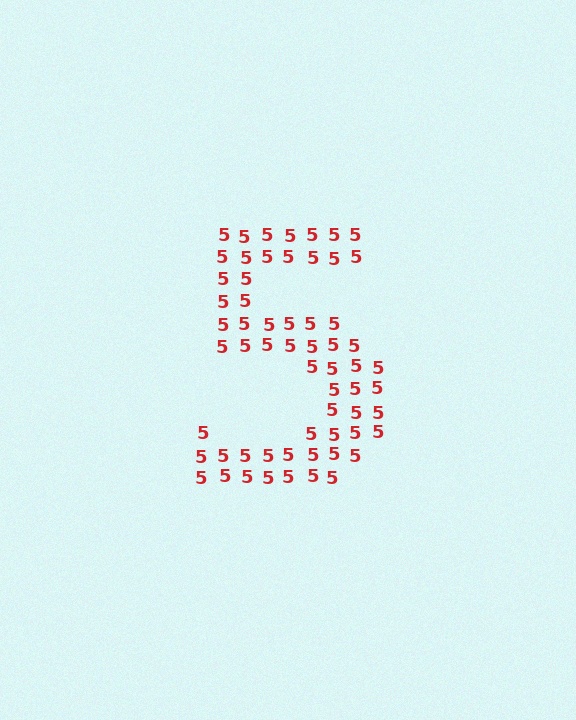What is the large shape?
The large shape is the digit 5.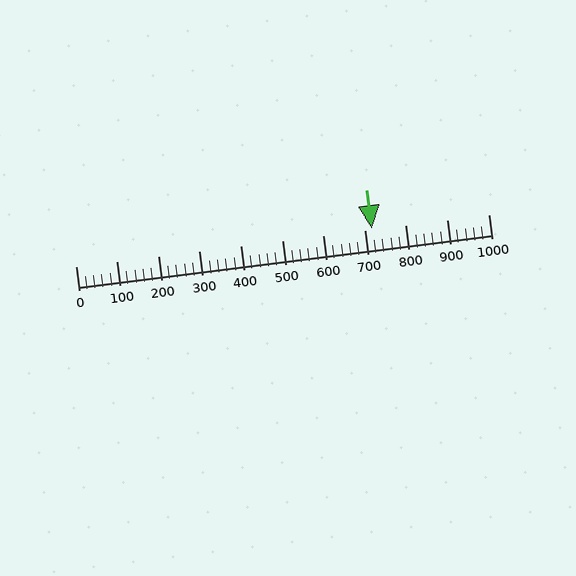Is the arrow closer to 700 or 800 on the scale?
The arrow is closer to 700.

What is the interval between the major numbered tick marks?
The major tick marks are spaced 100 units apart.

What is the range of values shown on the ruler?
The ruler shows values from 0 to 1000.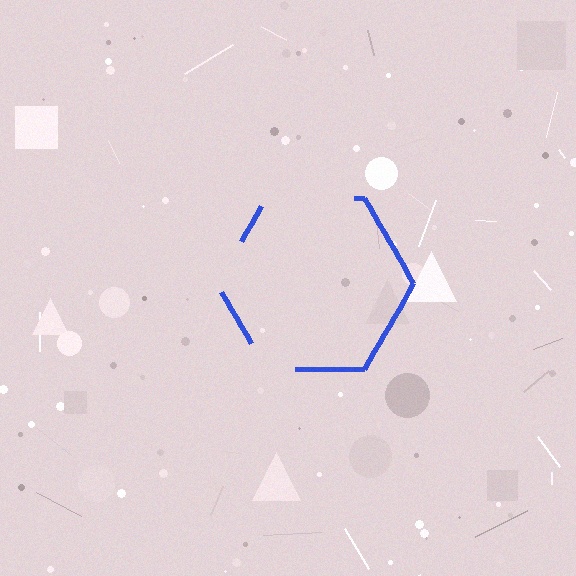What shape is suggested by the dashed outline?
The dashed outline suggests a hexagon.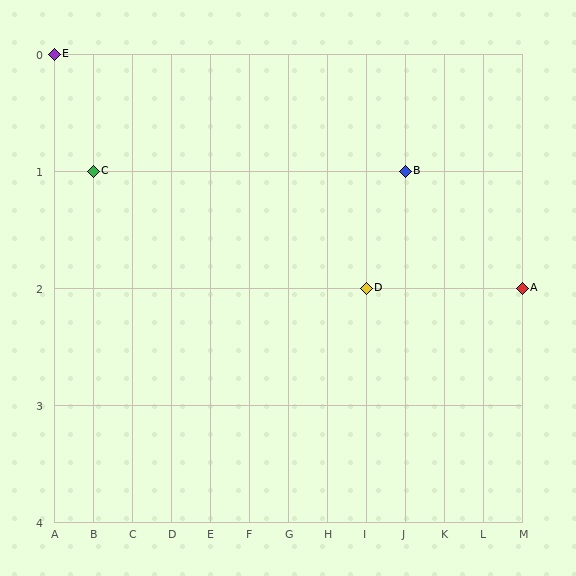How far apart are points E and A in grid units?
Points E and A are 12 columns and 2 rows apart (about 12.2 grid units diagonally).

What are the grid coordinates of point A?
Point A is at grid coordinates (M, 2).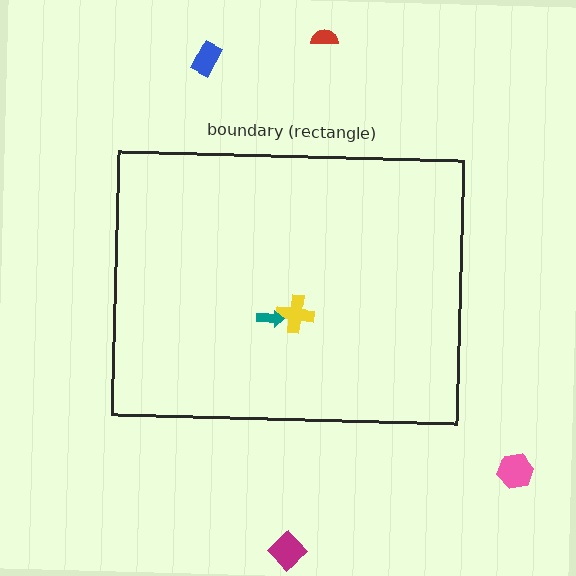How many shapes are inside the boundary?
2 inside, 4 outside.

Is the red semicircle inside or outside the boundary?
Outside.